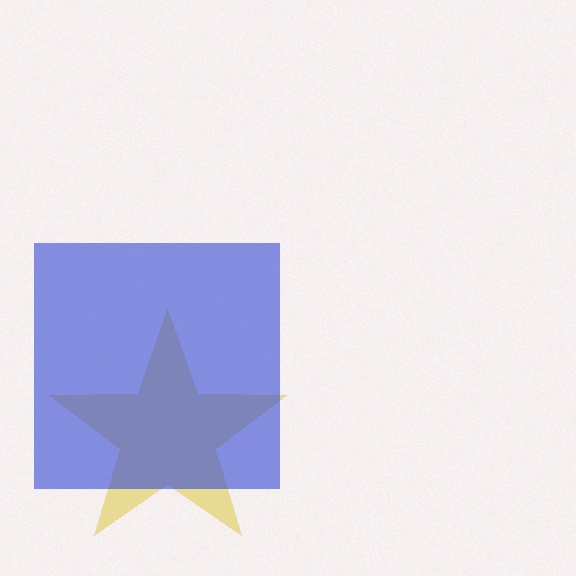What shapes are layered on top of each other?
The layered shapes are: a yellow star, a blue square.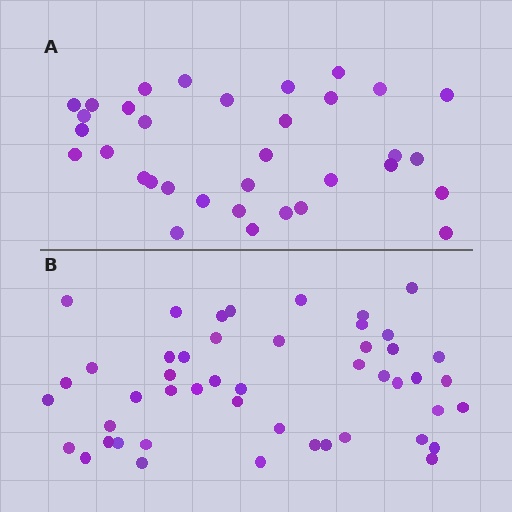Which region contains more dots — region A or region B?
Region B (the bottom region) has more dots.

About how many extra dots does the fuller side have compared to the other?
Region B has approximately 15 more dots than region A.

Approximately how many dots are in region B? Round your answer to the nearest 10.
About 50 dots. (The exact count is 48, which rounds to 50.)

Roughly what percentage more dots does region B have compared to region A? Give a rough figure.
About 40% more.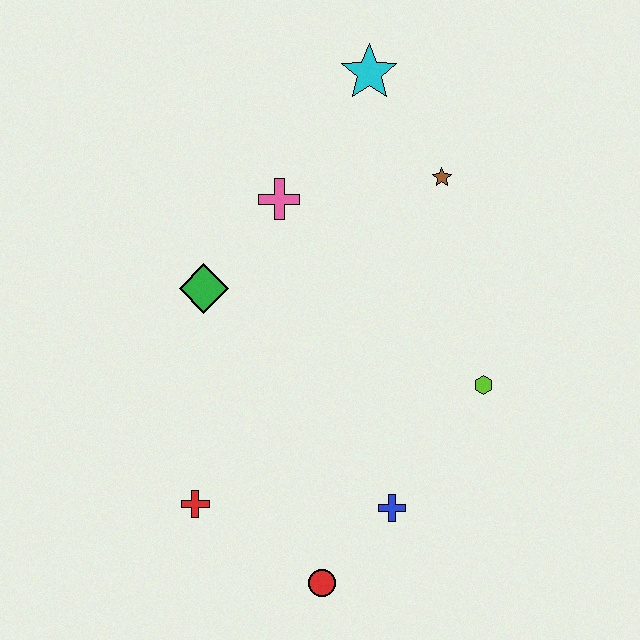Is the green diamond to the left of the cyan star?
Yes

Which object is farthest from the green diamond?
The red circle is farthest from the green diamond.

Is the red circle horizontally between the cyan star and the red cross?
Yes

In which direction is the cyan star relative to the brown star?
The cyan star is above the brown star.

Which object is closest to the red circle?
The blue cross is closest to the red circle.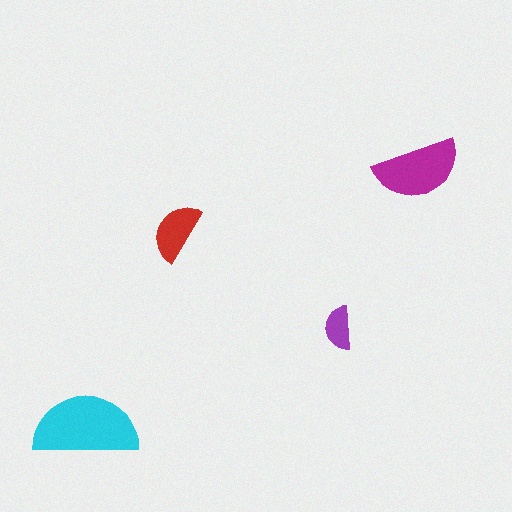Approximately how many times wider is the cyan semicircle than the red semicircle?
About 2 times wider.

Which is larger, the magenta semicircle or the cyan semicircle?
The cyan one.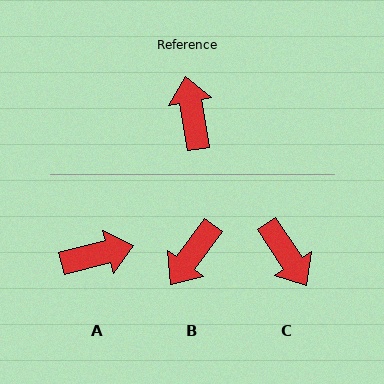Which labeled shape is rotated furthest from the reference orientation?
C, about 157 degrees away.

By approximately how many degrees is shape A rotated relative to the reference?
Approximately 86 degrees clockwise.